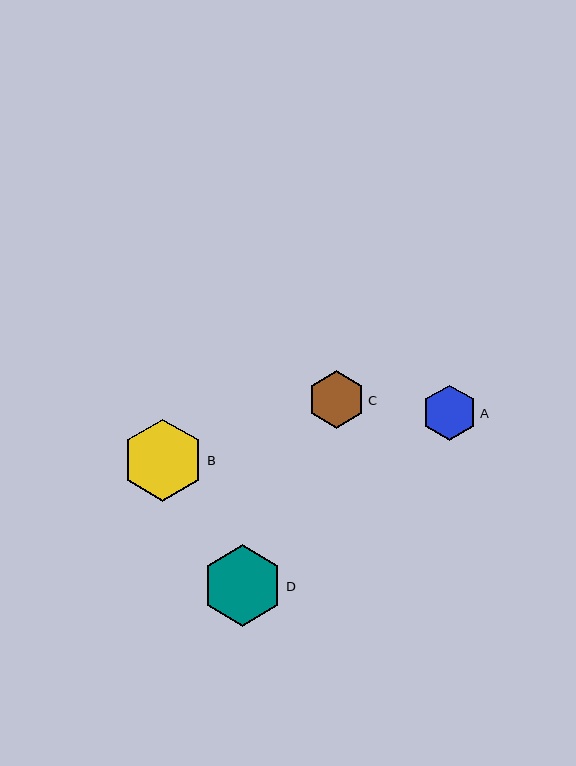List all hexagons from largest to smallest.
From largest to smallest: B, D, C, A.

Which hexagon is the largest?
Hexagon B is the largest with a size of approximately 82 pixels.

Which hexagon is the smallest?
Hexagon A is the smallest with a size of approximately 55 pixels.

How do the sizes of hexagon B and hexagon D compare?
Hexagon B and hexagon D are approximately the same size.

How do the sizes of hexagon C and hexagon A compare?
Hexagon C and hexagon A are approximately the same size.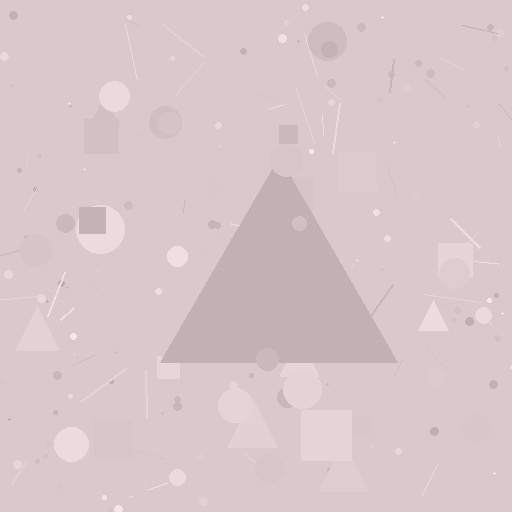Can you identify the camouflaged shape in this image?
The camouflaged shape is a triangle.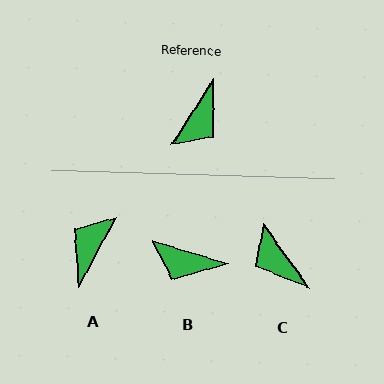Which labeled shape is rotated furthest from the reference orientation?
A, about 175 degrees away.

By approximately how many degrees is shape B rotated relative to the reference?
Approximately 74 degrees clockwise.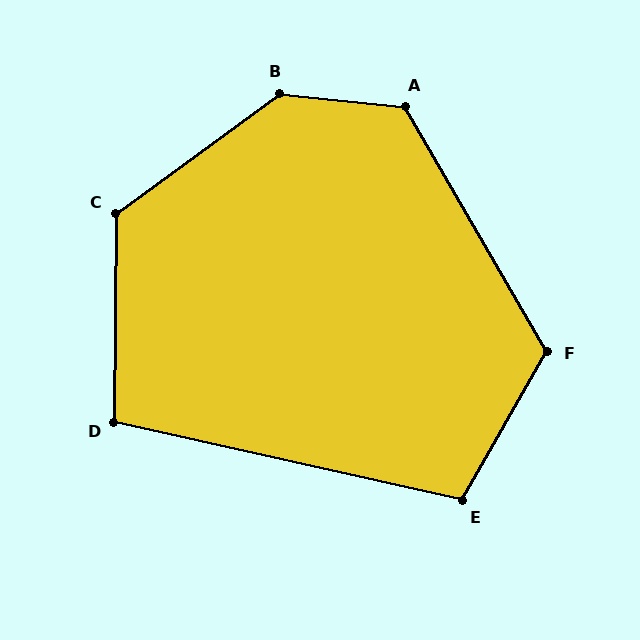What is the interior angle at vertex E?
Approximately 107 degrees (obtuse).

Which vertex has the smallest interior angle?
D, at approximately 102 degrees.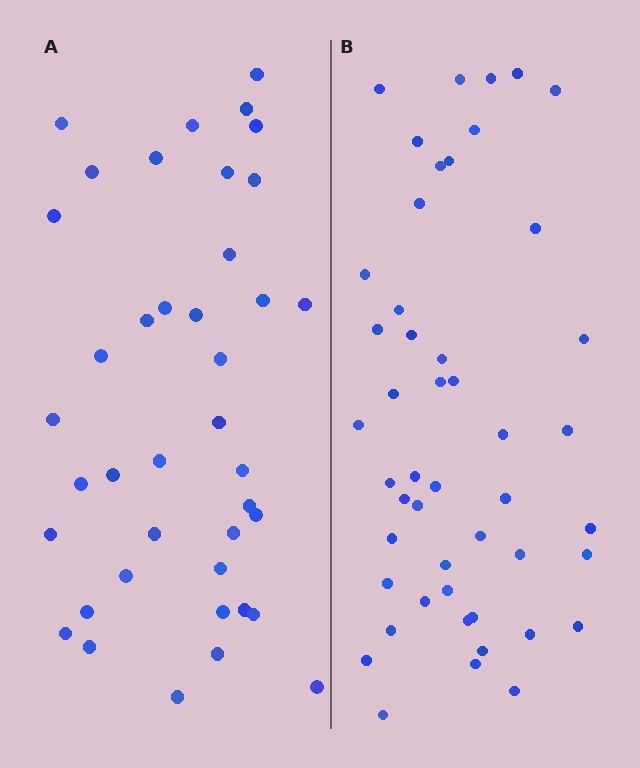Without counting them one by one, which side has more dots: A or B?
Region B (the right region) has more dots.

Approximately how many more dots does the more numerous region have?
Region B has roughly 8 or so more dots than region A.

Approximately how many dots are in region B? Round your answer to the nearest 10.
About 50 dots. (The exact count is 48, which rounds to 50.)